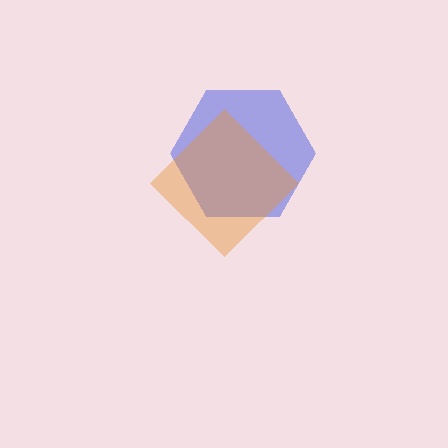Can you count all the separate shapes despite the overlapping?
Yes, there are 2 separate shapes.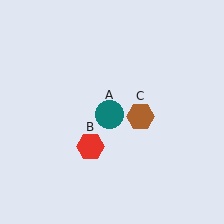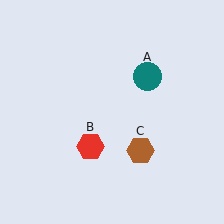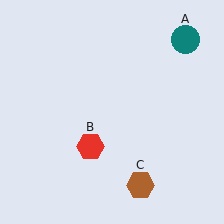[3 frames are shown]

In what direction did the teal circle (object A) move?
The teal circle (object A) moved up and to the right.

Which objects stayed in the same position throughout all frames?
Red hexagon (object B) remained stationary.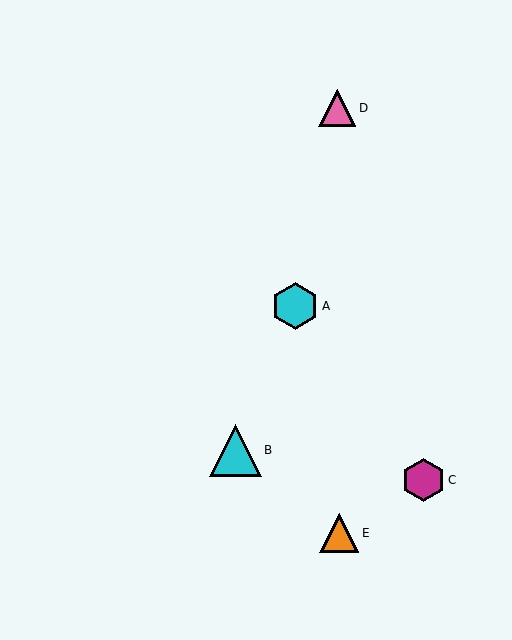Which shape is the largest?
The cyan triangle (labeled B) is the largest.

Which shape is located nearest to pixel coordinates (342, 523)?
The orange triangle (labeled E) at (339, 533) is nearest to that location.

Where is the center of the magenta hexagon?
The center of the magenta hexagon is at (423, 480).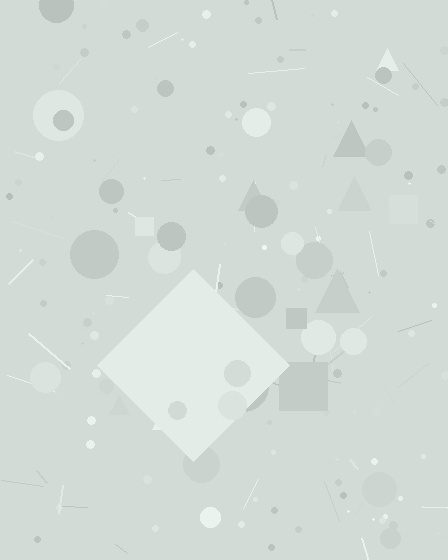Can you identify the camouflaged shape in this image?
The camouflaged shape is a diamond.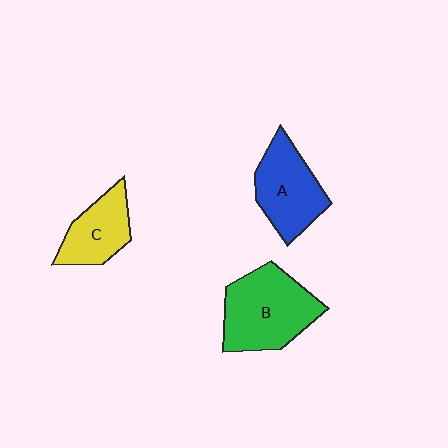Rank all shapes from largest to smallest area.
From largest to smallest: B (green), A (blue), C (yellow).